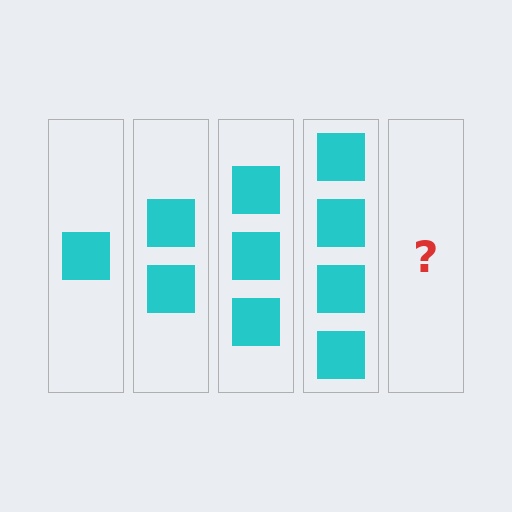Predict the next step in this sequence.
The next step is 5 squares.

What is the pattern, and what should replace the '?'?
The pattern is that each step adds one more square. The '?' should be 5 squares.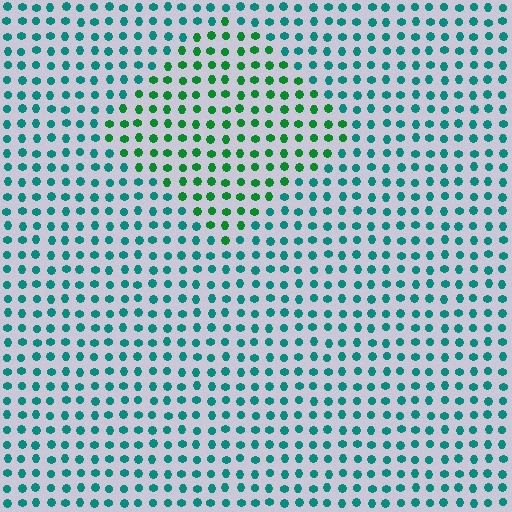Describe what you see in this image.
The image is filled with small teal elements in a uniform arrangement. A diamond-shaped region is visible where the elements are tinted to a slightly different hue, forming a subtle color boundary.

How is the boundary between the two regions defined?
The boundary is defined purely by a slight shift in hue (about 39 degrees). Spacing, size, and orientation are identical on both sides.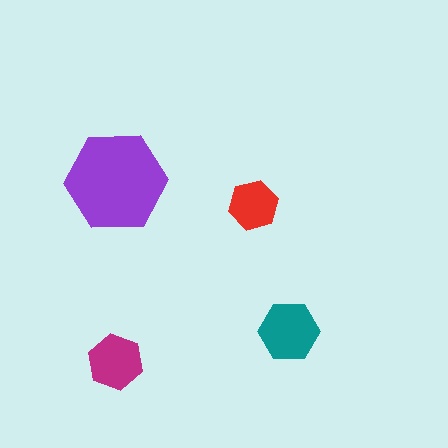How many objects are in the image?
There are 4 objects in the image.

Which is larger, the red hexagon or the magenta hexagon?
The magenta one.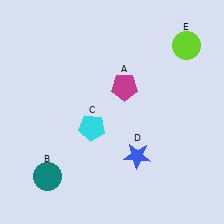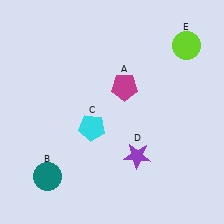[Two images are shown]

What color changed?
The star (D) changed from blue in Image 1 to purple in Image 2.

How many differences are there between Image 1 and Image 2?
There is 1 difference between the two images.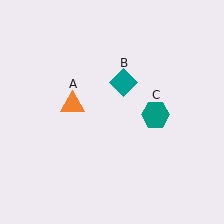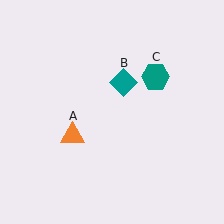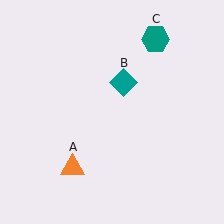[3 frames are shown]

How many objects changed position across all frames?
2 objects changed position: orange triangle (object A), teal hexagon (object C).